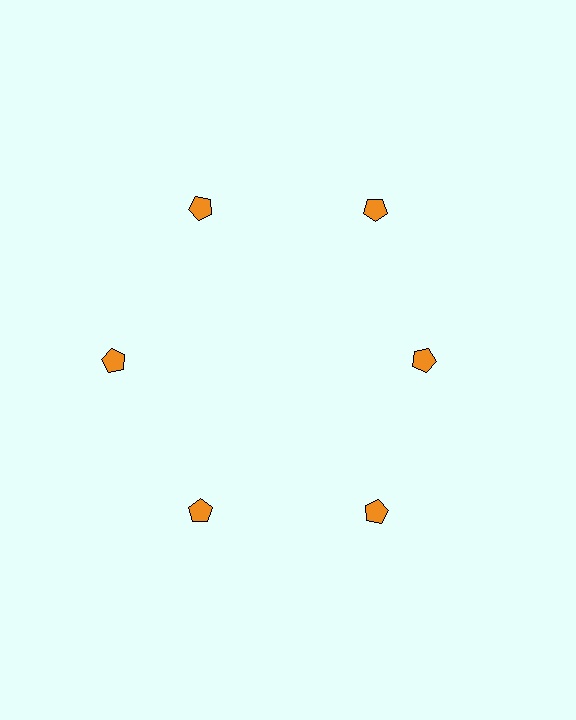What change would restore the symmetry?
The symmetry would be restored by moving it outward, back onto the ring so that all 6 pentagons sit at equal angles and equal distance from the center.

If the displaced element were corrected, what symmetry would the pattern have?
It would have 6-fold rotational symmetry — the pattern would map onto itself every 60 degrees.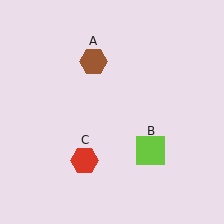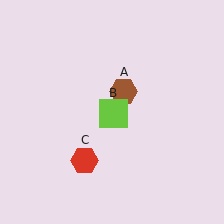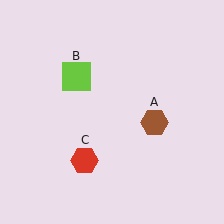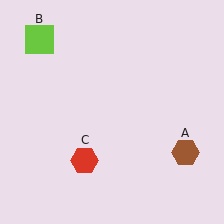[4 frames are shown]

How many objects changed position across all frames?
2 objects changed position: brown hexagon (object A), lime square (object B).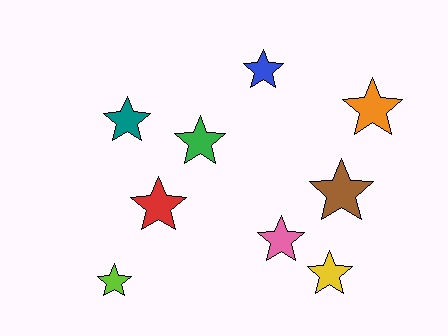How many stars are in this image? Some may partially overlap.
There are 9 stars.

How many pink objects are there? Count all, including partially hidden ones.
There is 1 pink object.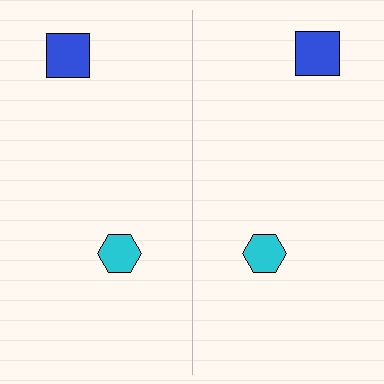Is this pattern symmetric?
Yes, this pattern has bilateral (reflection) symmetry.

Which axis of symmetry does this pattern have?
The pattern has a vertical axis of symmetry running through the center of the image.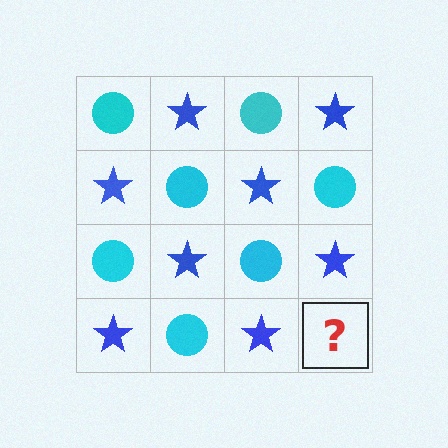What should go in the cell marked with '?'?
The missing cell should contain a cyan circle.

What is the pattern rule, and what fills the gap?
The rule is that it alternates cyan circle and blue star in a checkerboard pattern. The gap should be filled with a cyan circle.